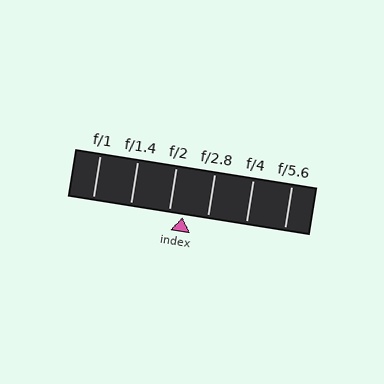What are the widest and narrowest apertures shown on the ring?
The widest aperture shown is f/1 and the narrowest is f/5.6.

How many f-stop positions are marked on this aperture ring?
There are 6 f-stop positions marked.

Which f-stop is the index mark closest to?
The index mark is closest to f/2.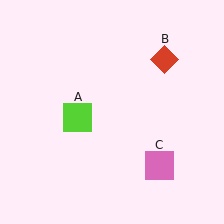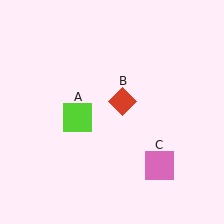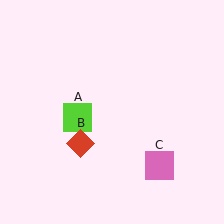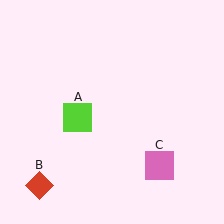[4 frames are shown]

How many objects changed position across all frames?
1 object changed position: red diamond (object B).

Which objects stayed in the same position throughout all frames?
Lime square (object A) and pink square (object C) remained stationary.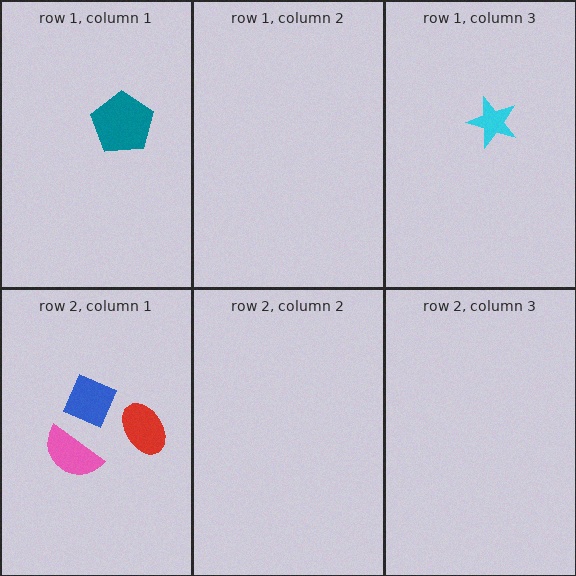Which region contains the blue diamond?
The row 2, column 1 region.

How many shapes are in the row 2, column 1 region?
3.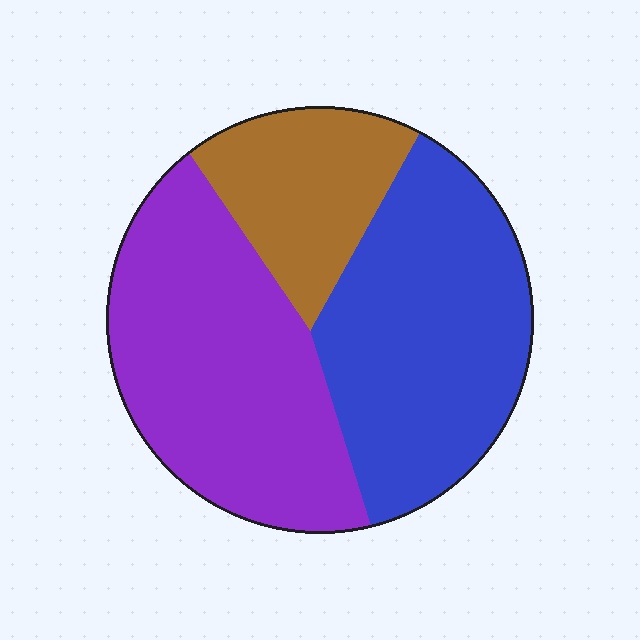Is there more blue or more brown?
Blue.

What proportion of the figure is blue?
Blue takes up between a quarter and a half of the figure.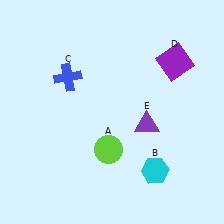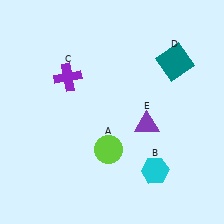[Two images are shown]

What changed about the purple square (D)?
In Image 1, D is purple. In Image 2, it changed to teal.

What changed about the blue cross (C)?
In Image 1, C is blue. In Image 2, it changed to purple.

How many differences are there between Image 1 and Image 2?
There are 2 differences between the two images.